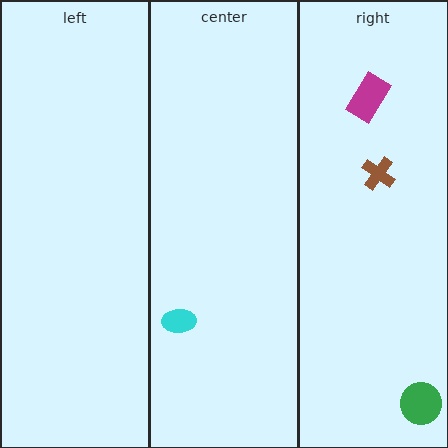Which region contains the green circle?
The right region.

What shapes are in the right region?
The green circle, the magenta rectangle, the brown cross.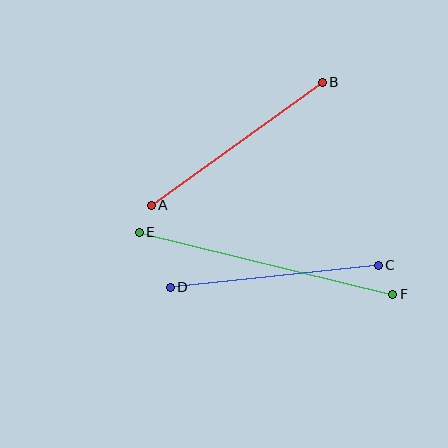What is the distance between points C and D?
The distance is approximately 209 pixels.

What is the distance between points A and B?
The distance is approximately 210 pixels.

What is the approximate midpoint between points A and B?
The midpoint is at approximately (237, 144) pixels.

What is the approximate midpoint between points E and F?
The midpoint is at approximately (266, 263) pixels.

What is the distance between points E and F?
The distance is approximately 261 pixels.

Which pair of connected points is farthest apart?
Points E and F are farthest apart.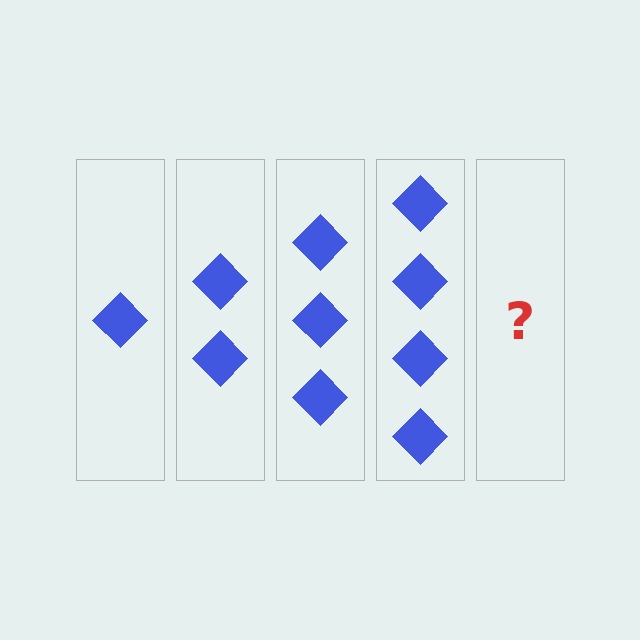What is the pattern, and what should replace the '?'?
The pattern is that each step adds one more diamond. The '?' should be 5 diamonds.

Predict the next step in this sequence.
The next step is 5 diamonds.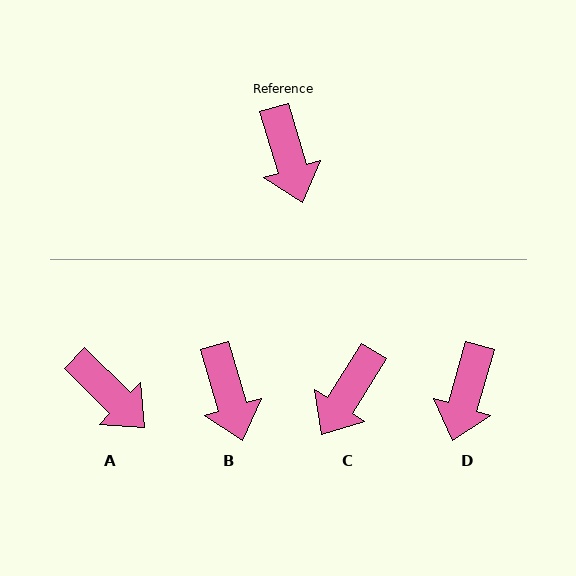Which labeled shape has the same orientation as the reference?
B.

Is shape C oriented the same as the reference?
No, it is off by about 49 degrees.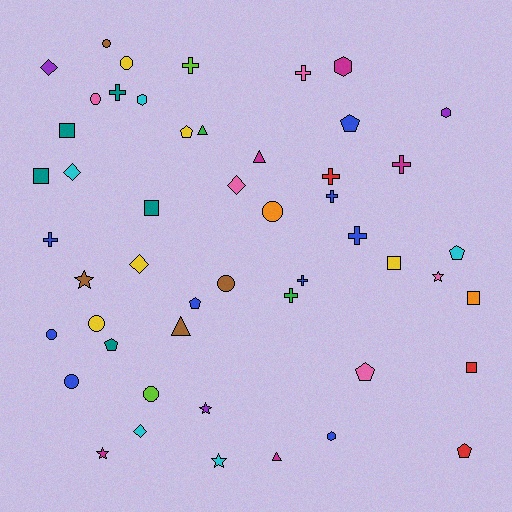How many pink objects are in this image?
There are 5 pink objects.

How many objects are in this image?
There are 50 objects.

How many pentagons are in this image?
There are 7 pentagons.